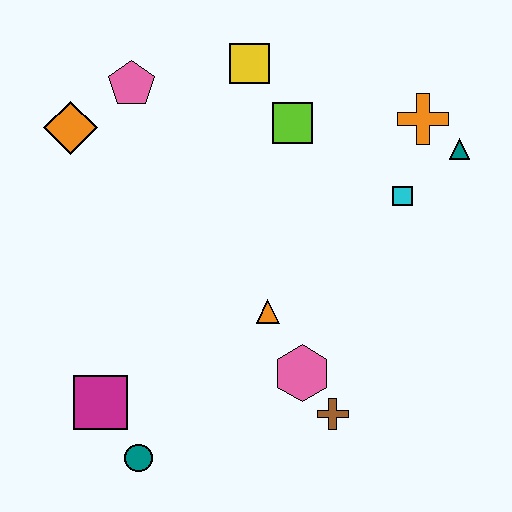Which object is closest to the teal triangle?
The orange cross is closest to the teal triangle.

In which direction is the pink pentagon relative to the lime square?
The pink pentagon is to the left of the lime square.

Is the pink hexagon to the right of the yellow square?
Yes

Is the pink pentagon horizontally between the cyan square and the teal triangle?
No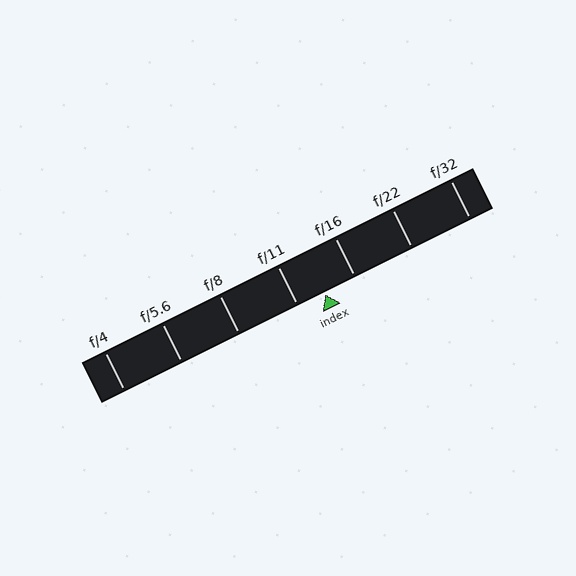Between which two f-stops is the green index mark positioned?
The index mark is between f/11 and f/16.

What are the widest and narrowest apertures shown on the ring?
The widest aperture shown is f/4 and the narrowest is f/32.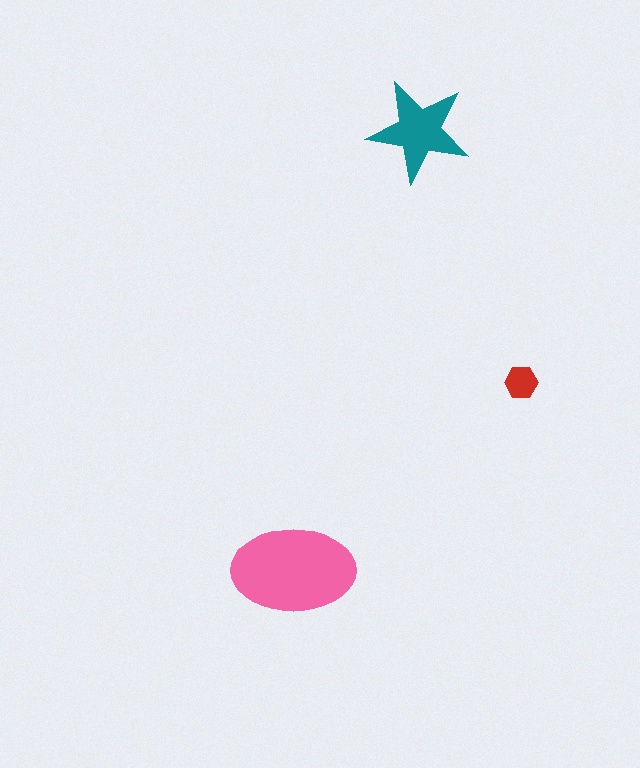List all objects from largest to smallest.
The pink ellipse, the teal star, the red hexagon.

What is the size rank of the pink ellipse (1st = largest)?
1st.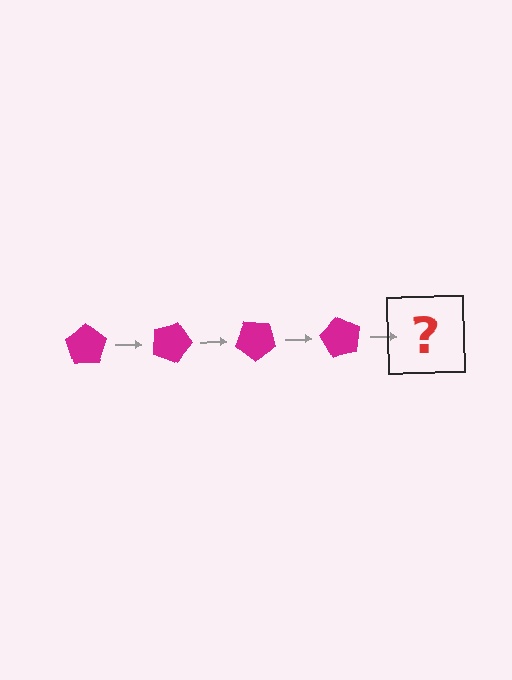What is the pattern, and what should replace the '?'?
The pattern is that the pentagon rotates 20 degrees each step. The '?' should be a magenta pentagon rotated 80 degrees.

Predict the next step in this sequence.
The next step is a magenta pentagon rotated 80 degrees.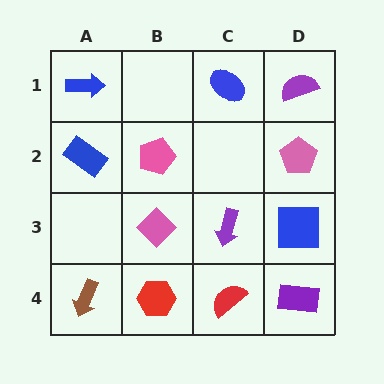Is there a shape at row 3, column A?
No, that cell is empty.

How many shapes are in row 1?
3 shapes.